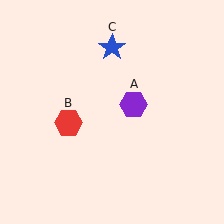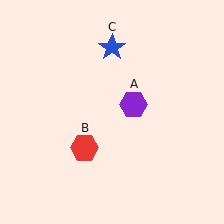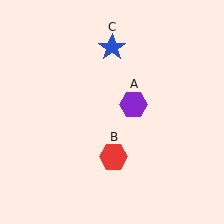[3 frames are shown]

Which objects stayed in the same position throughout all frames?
Purple hexagon (object A) and blue star (object C) remained stationary.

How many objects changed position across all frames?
1 object changed position: red hexagon (object B).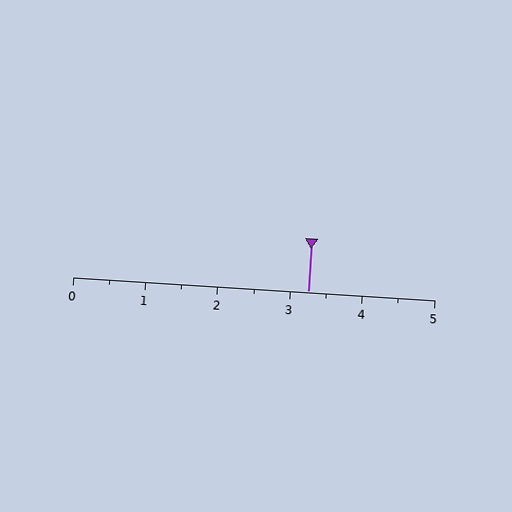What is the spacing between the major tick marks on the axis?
The major ticks are spaced 1 apart.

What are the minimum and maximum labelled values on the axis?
The axis runs from 0 to 5.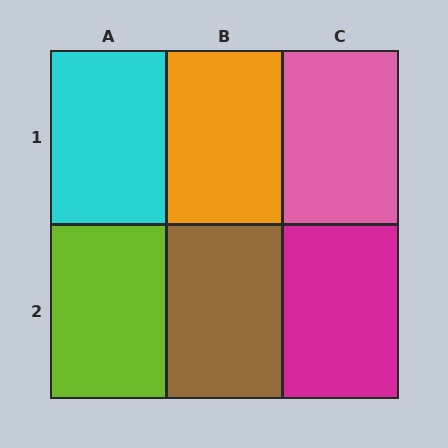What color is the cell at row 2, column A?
Lime.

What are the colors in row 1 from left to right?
Cyan, orange, pink.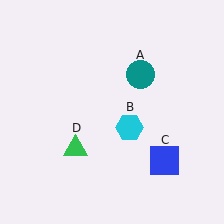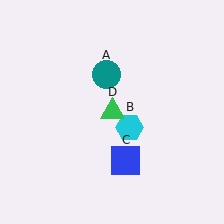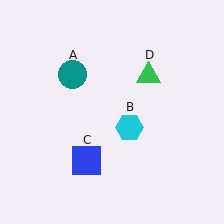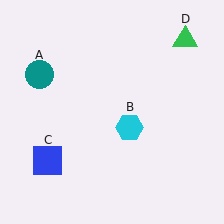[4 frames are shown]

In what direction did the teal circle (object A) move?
The teal circle (object A) moved left.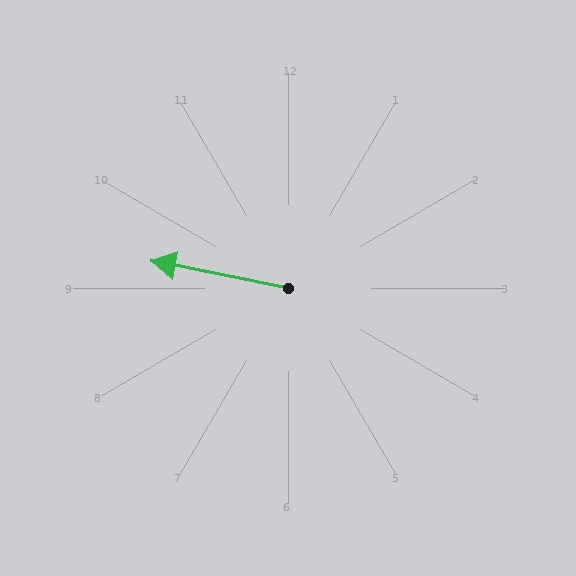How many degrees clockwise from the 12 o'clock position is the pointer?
Approximately 281 degrees.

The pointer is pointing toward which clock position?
Roughly 9 o'clock.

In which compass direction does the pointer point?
West.